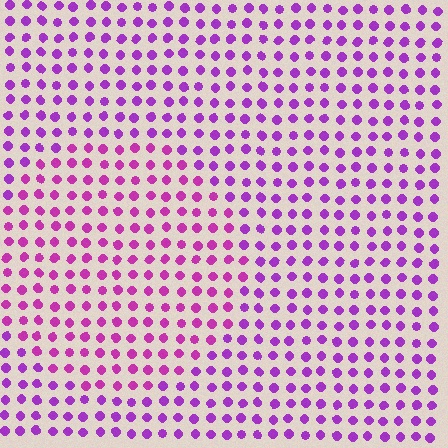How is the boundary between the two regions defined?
The boundary is defined purely by a slight shift in hue (about 24 degrees). Spacing, size, and orientation are identical on both sides.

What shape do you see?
I see a circle.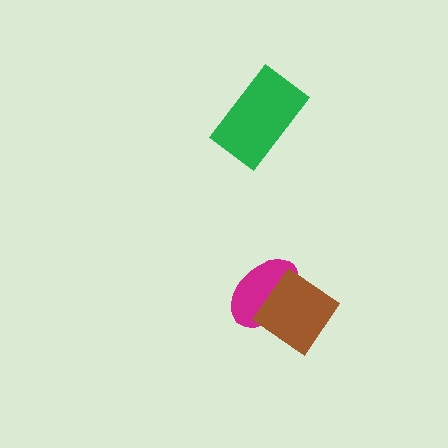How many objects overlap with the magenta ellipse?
1 object overlaps with the magenta ellipse.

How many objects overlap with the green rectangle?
0 objects overlap with the green rectangle.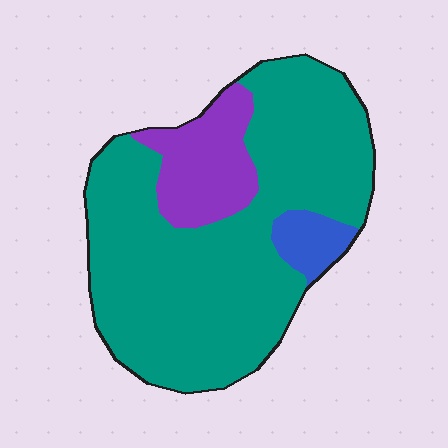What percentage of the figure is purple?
Purple covers about 15% of the figure.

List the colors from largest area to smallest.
From largest to smallest: teal, purple, blue.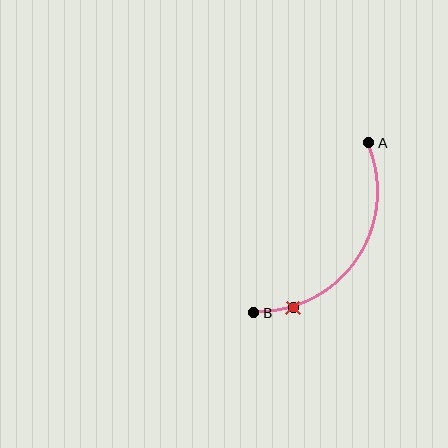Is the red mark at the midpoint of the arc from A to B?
No. The red mark lies on the arc but is closer to endpoint B. The arc midpoint would be at the point on the curve equidistant along the arc from both A and B.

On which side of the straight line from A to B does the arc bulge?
The arc bulges below and to the right of the straight line connecting A and B.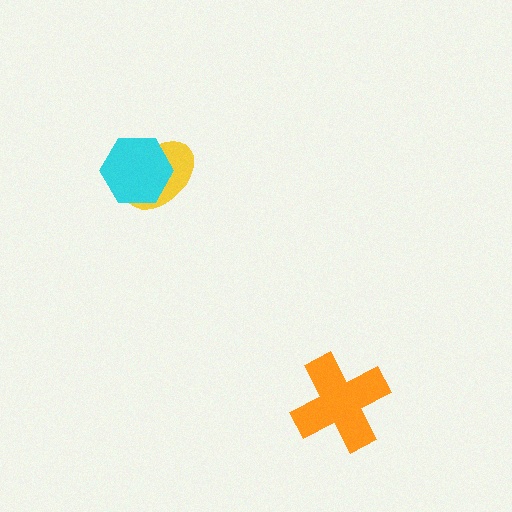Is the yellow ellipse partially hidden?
Yes, it is partially covered by another shape.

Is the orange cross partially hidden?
No, no other shape covers it.